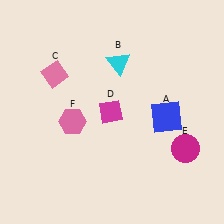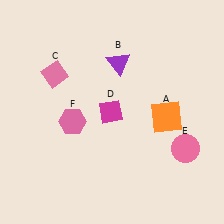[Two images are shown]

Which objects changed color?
A changed from blue to orange. B changed from cyan to purple. E changed from magenta to pink.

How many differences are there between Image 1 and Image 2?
There are 3 differences between the two images.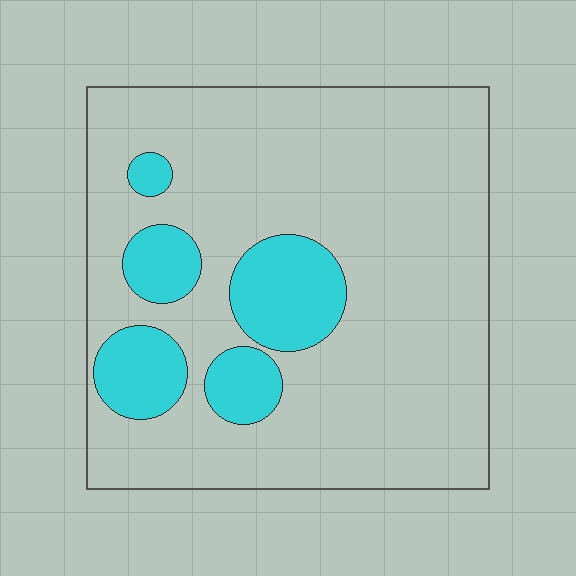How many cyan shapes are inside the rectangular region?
5.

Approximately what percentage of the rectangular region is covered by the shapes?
Approximately 20%.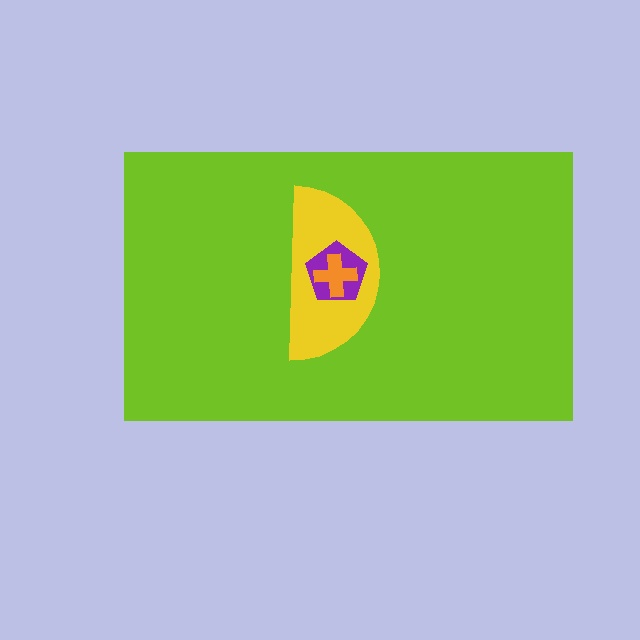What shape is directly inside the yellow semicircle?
The purple pentagon.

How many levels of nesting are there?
4.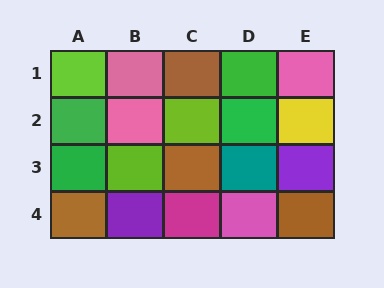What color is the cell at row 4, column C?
Magenta.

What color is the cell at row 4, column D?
Pink.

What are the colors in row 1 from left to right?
Lime, pink, brown, green, pink.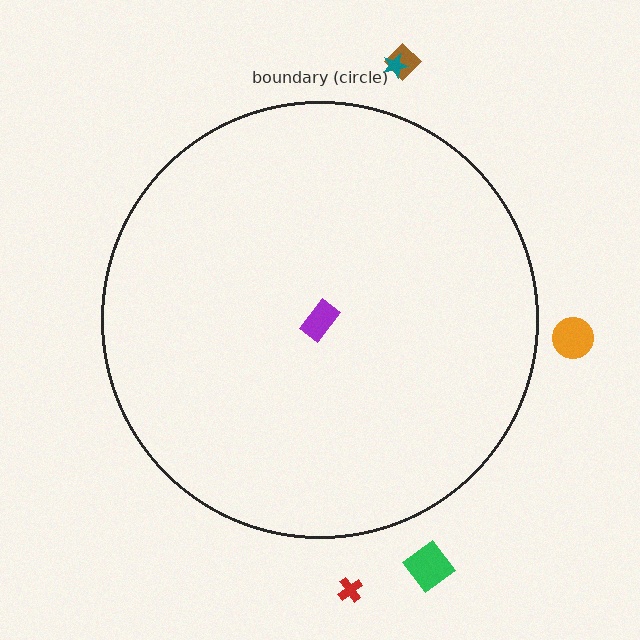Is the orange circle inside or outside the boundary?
Outside.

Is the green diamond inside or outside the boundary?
Outside.